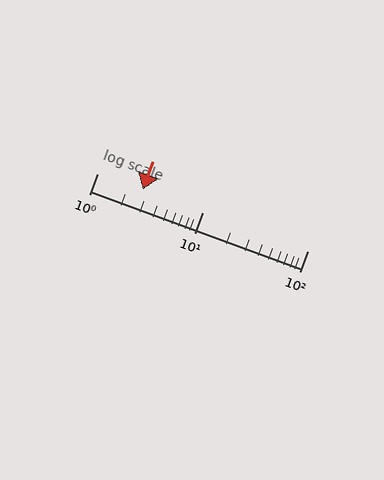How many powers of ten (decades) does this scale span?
The scale spans 2 decades, from 1 to 100.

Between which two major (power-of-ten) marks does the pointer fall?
The pointer is between 1 and 10.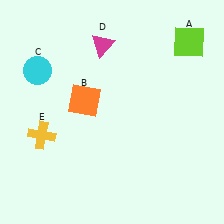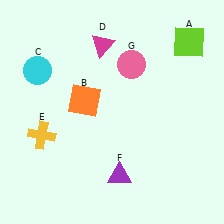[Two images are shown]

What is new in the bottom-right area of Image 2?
A purple triangle (F) was added in the bottom-right area of Image 2.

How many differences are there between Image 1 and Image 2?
There are 2 differences between the two images.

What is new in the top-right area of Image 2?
A pink circle (G) was added in the top-right area of Image 2.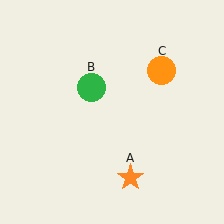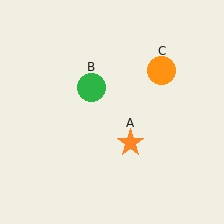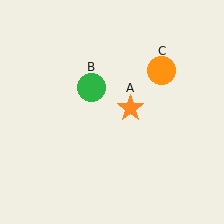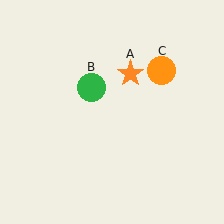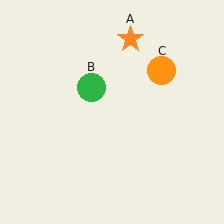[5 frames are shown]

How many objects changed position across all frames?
1 object changed position: orange star (object A).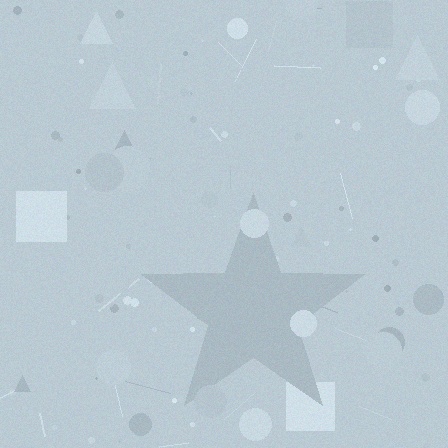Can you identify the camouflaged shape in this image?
The camouflaged shape is a star.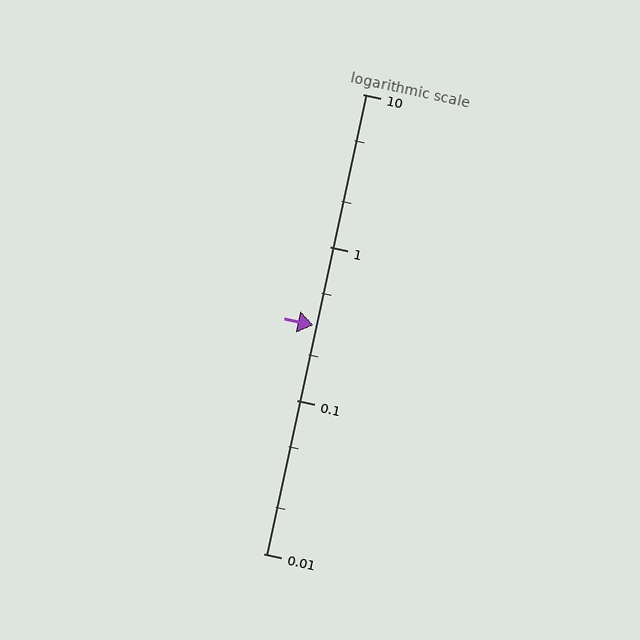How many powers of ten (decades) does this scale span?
The scale spans 3 decades, from 0.01 to 10.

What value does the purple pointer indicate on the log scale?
The pointer indicates approximately 0.31.